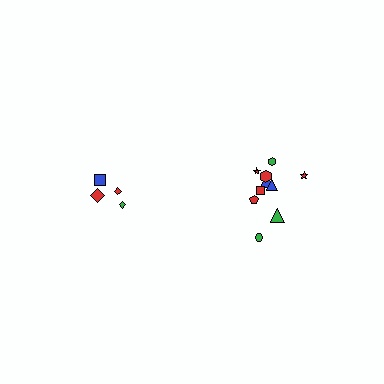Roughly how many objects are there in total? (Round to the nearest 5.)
Roughly 15 objects in total.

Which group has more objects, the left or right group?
The right group.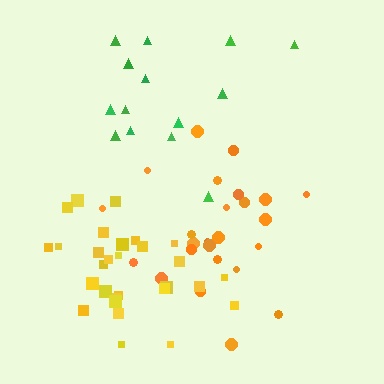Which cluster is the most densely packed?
Yellow.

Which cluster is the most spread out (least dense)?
Green.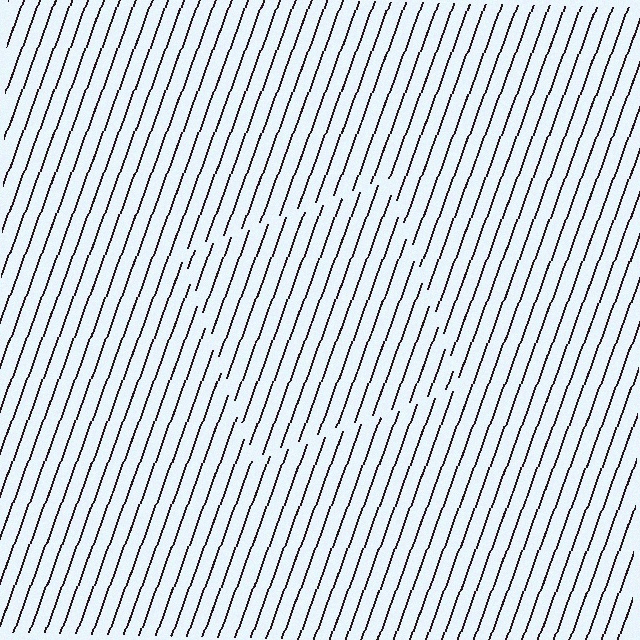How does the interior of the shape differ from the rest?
The interior of the shape contains the same grating, shifted by half a period — the contour is defined by the phase discontinuity where line-ends from the inner and outer gratings abut.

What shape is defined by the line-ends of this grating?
An illusory square. The interior of the shape contains the same grating, shifted by half a period — the contour is defined by the phase discontinuity where line-ends from the inner and outer gratings abut.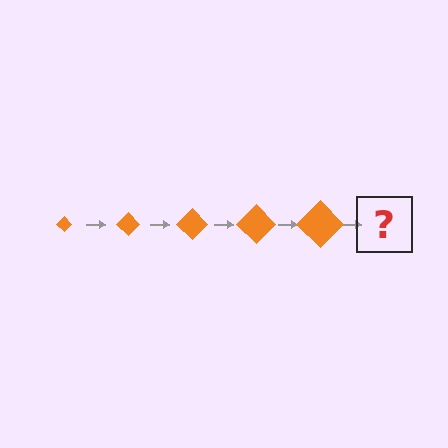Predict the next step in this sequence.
The next step is an orange diamond, larger than the previous one.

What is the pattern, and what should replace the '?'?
The pattern is that the diamond gets progressively larger each step. The '?' should be an orange diamond, larger than the previous one.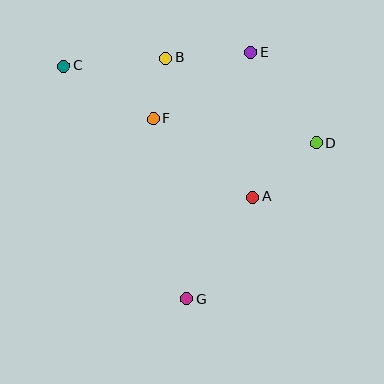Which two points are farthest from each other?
Points C and D are farthest from each other.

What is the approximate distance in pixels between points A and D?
The distance between A and D is approximately 83 pixels.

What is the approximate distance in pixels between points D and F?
The distance between D and F is approximately 165 pixels.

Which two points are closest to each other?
Points B and F are closest to each other.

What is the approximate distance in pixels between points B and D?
The distance between B and D is approximately 173 pixels.